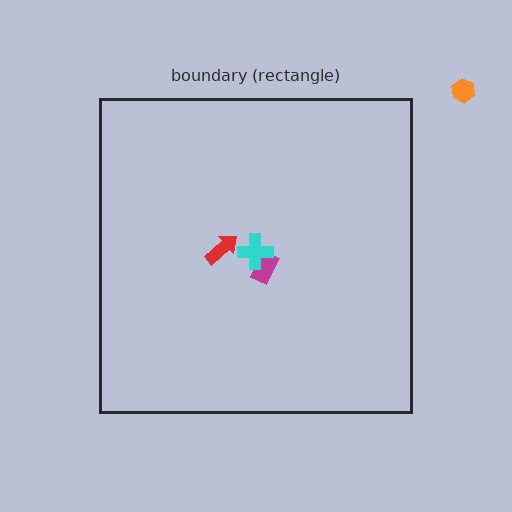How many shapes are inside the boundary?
3 inside, 1 outside.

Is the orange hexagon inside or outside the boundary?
Outside.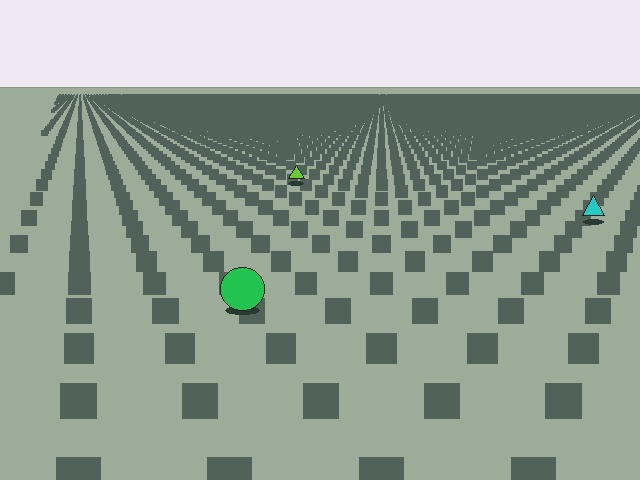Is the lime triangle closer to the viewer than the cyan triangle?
No. The cyan triangle is closer — you can tell from the texture gradient: the ground texture is coarser near it.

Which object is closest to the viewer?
The green circle is closest. The texture marks near it are larger and more spread out.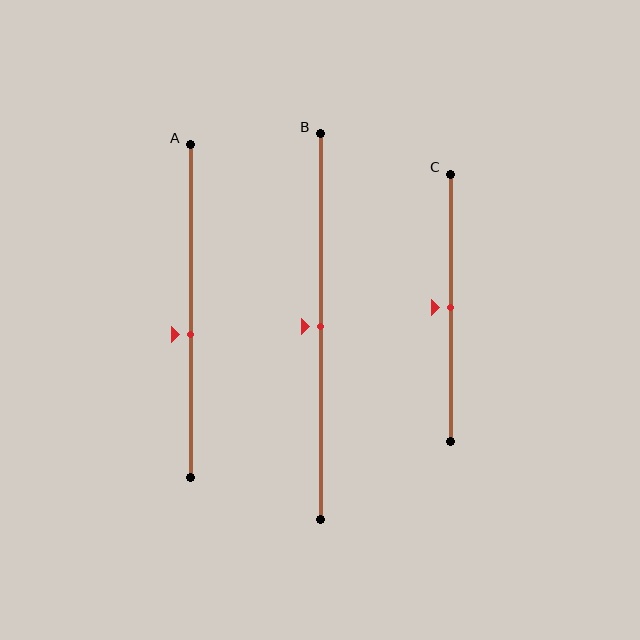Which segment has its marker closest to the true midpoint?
Segment B has its marker closest to the true midpoint.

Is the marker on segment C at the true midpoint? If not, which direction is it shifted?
Yes, the marker on segment C is at the true midpoint.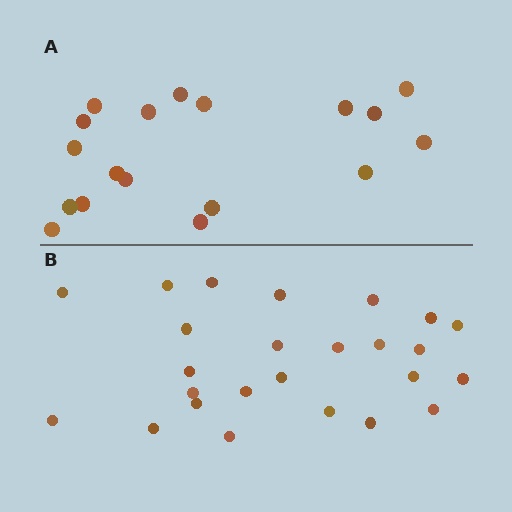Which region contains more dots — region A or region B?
Region B (the bottom region) has more dots.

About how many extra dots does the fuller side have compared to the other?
Region B has roughly 8 or so more dots than region A.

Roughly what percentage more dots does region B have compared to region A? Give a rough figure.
About 40% more.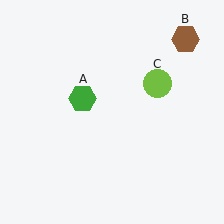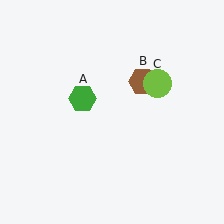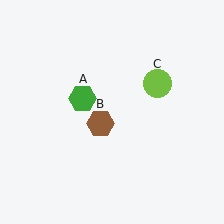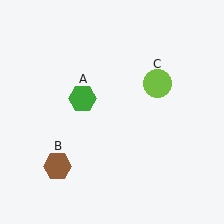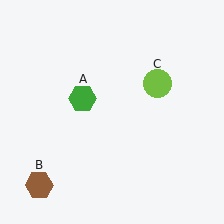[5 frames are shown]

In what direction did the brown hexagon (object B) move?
The brown hexagon (object B) moved down and to the left.